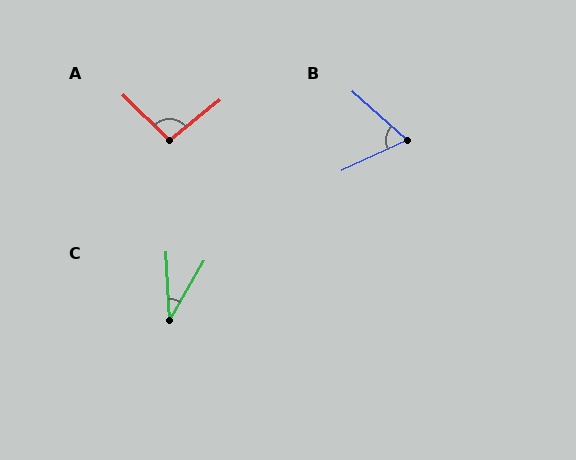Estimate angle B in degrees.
Approximately 67 degrees.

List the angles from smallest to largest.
C (33°), B (67°), A (97°).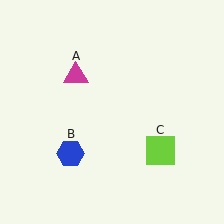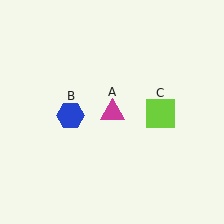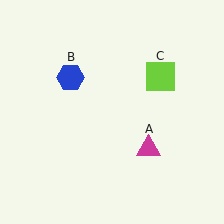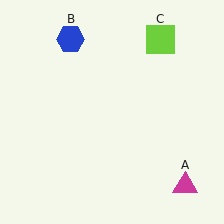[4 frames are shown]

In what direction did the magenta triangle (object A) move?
The magenta triangle (object A) moved down and to the right.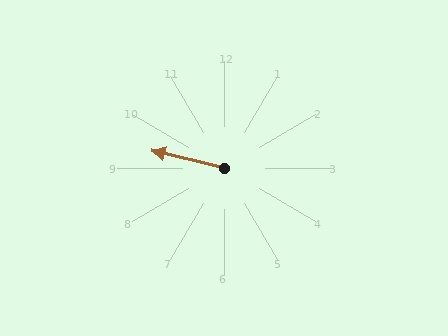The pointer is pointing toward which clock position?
Roughly 9 o'clock.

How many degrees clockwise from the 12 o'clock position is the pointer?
Approximately 284 degrees.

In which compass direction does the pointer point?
West.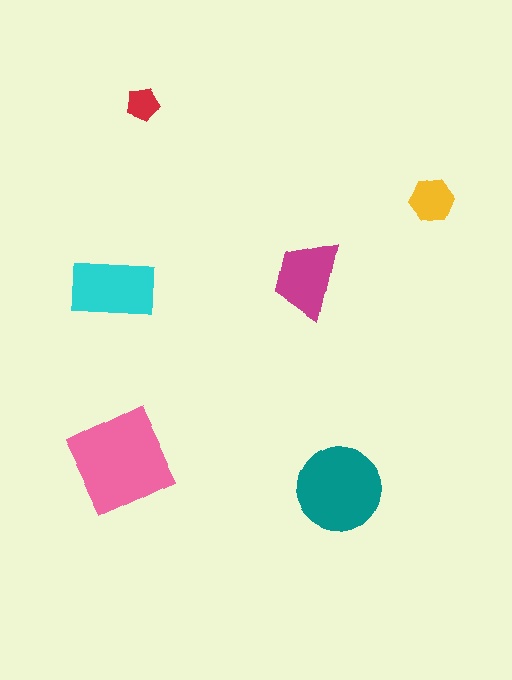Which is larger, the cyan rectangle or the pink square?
The pink square.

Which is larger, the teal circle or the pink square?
The pink square.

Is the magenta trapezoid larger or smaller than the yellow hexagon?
Larger.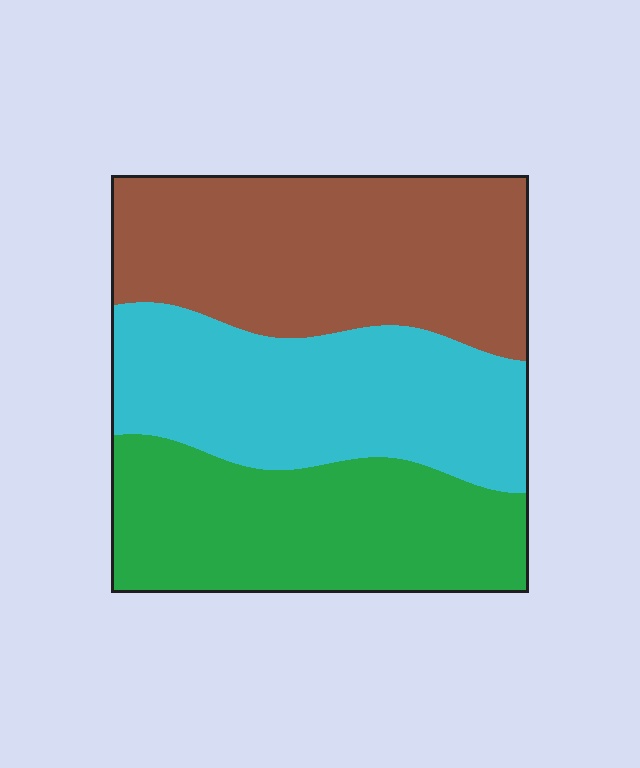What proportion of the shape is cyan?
Cyan takes up about one third (1/3) of the shape.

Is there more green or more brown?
Brown.